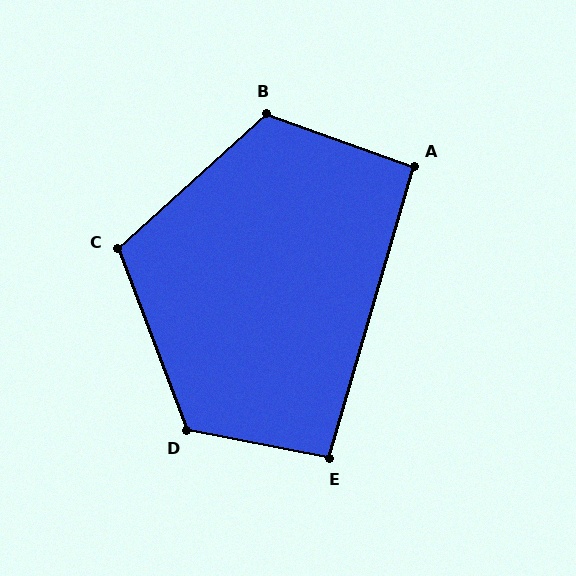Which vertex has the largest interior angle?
D, at approximately 122 degrees.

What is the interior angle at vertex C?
Approximately 111 degrees (obtuse).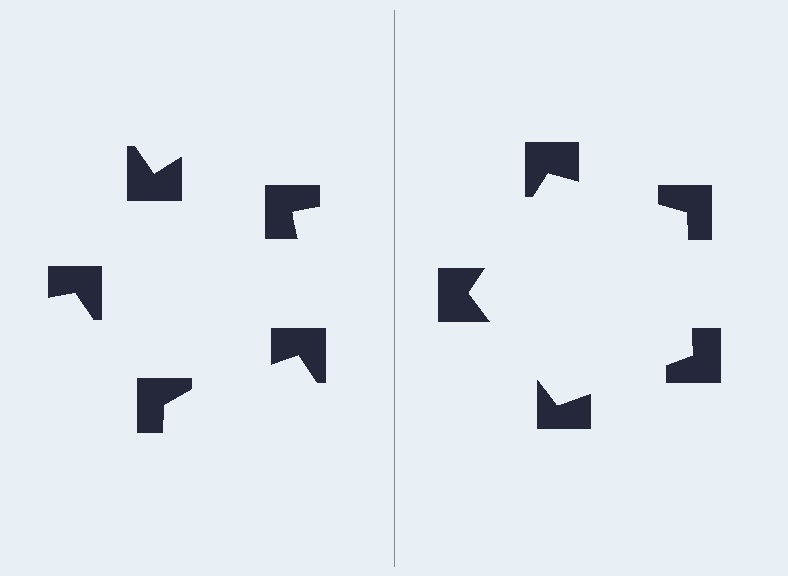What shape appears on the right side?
An illusory pentagon.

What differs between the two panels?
The notched squares are positioned identically on both sides; only the wedge orientations differ. On the right they align to a pentagon; on the left they are misaligned.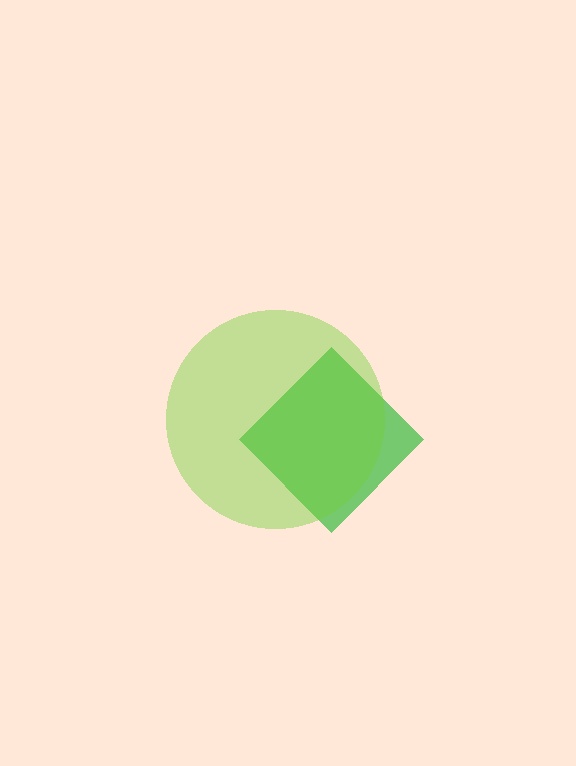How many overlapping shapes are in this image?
There are 2 overlapping shapes in the image.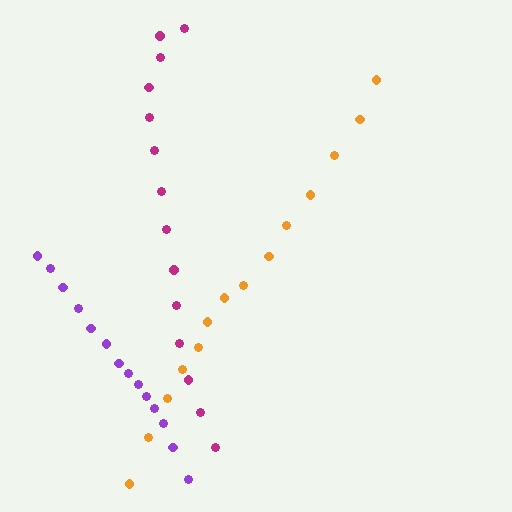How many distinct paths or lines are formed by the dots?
There are 3 distinct paths.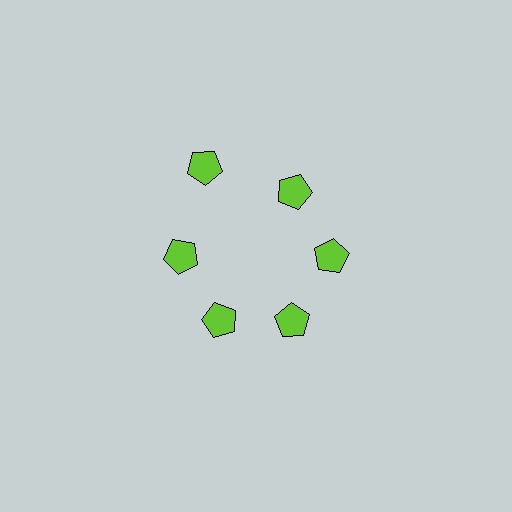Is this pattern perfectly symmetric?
No. The 6 lime pentagons are arranged in a ring, but one element near the 11 o'clock position is pushed outward from the center, breaking the 6-fold rotational symmetry.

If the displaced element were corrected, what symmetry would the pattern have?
It would have 6-fold rotational symmetry — the pattern would map onto itself every 60 degrees.